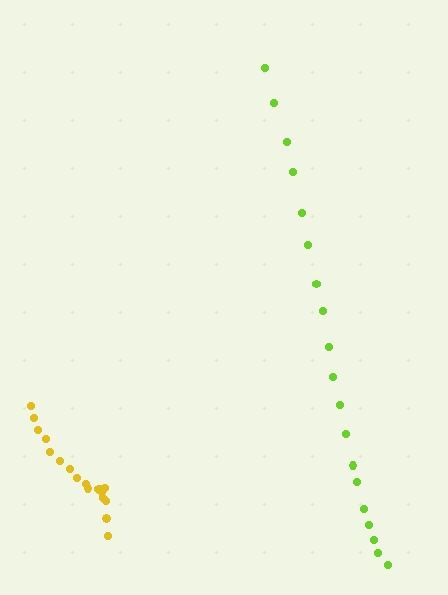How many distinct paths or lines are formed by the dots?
There are 2 distinct paths.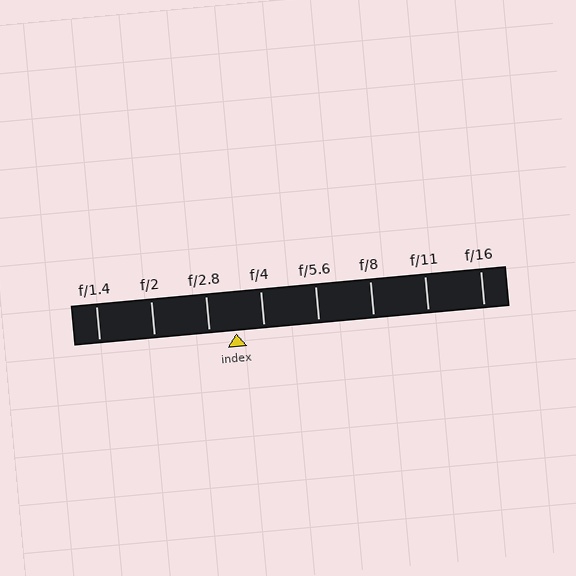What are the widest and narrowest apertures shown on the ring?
The widest aperture shown is f/1.4 and the narrowest is f/16.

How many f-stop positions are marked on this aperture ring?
There are 8 f-stop positions marked.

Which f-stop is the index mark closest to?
The index mark is closest to f/2.8.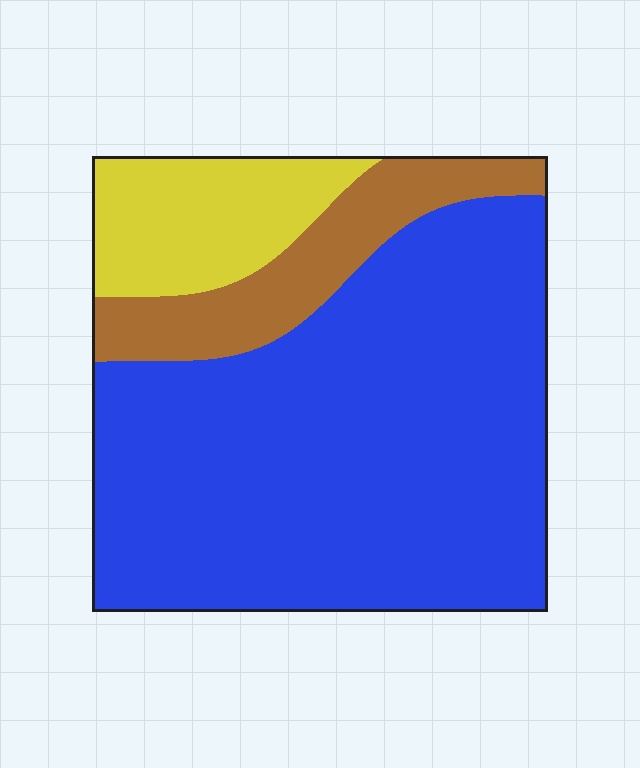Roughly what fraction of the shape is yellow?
Yellow takes up about one eighth (1/8) of the shape.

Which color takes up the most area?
Blue, at roughly 70%.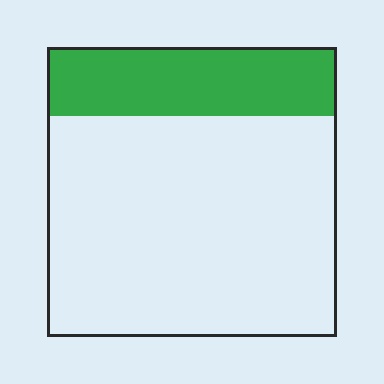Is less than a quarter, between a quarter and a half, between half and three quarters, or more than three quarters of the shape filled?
Less than a quarter.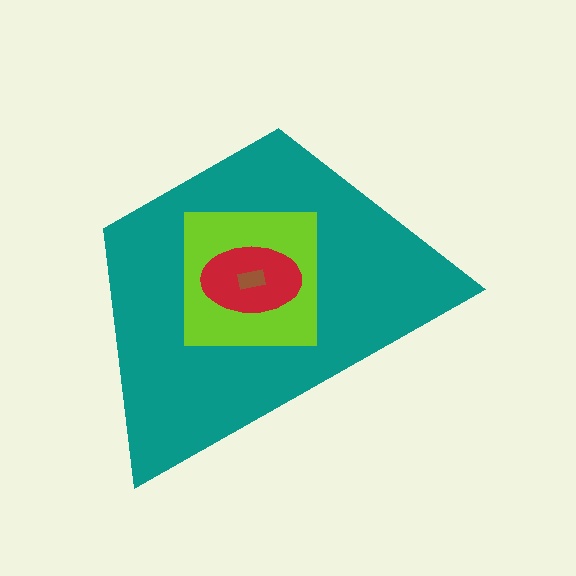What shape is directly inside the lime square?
The red ellipse.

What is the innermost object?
The brown rectangle.